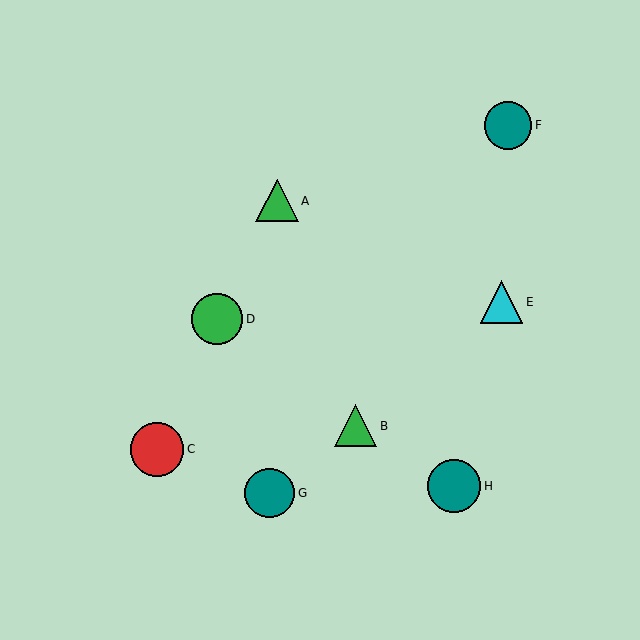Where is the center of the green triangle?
The center of the green triangle is at (356, 426).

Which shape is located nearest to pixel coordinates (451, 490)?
The teal circle (labeled H) at (454, 486) is nearest to that location.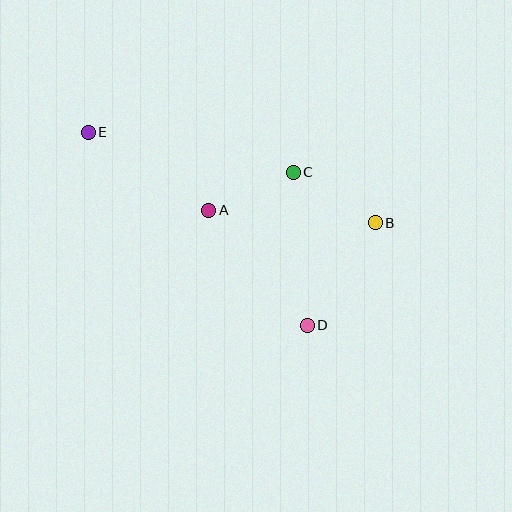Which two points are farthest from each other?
Points B and E are farthest from each other.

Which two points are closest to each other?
Points A and C are closest to each other.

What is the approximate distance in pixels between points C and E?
The distance between C and E is approximately 209 pixels.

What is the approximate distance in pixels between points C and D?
The distance between C and D is approximately 153 pixels.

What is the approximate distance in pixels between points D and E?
The distance between D and E is approximately 292 pixels.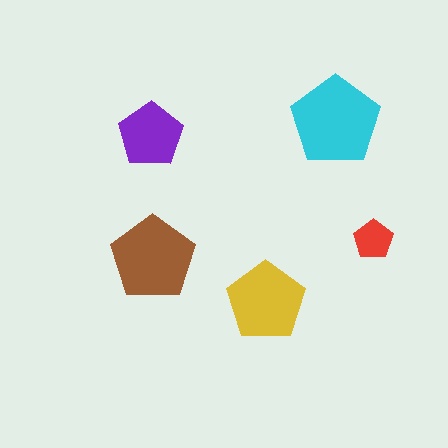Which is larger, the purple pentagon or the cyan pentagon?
The cyan one.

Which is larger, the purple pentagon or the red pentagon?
The purple one.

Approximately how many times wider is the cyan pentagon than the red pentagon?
About 2.5 times wider.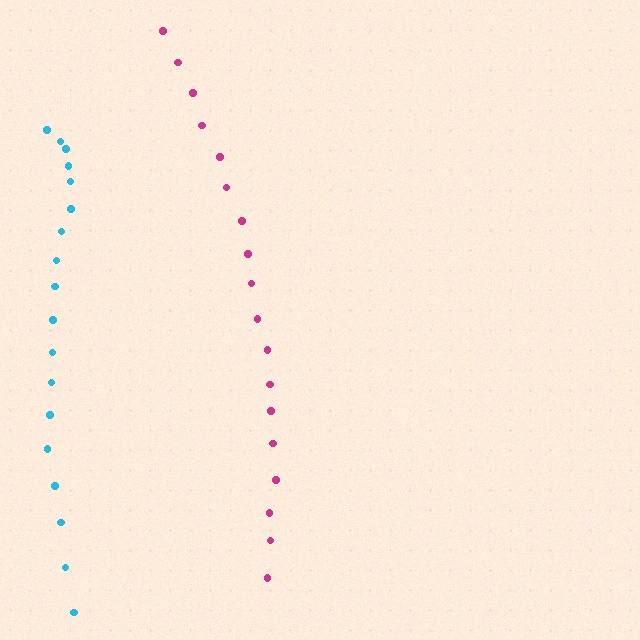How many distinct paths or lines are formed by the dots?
There are 2 distinct paths.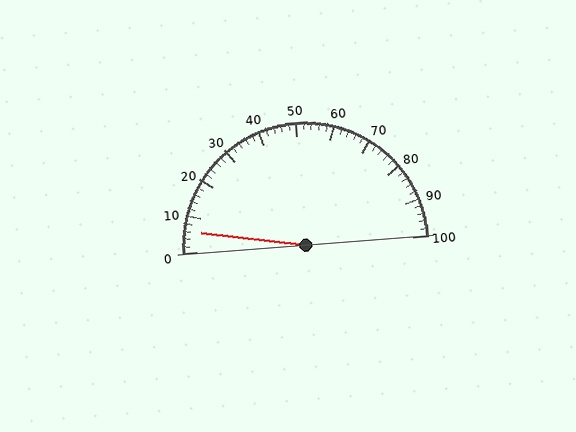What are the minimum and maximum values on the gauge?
The gauge ranges from 0 to 100.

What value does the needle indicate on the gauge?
The needle indicates approximately 6.